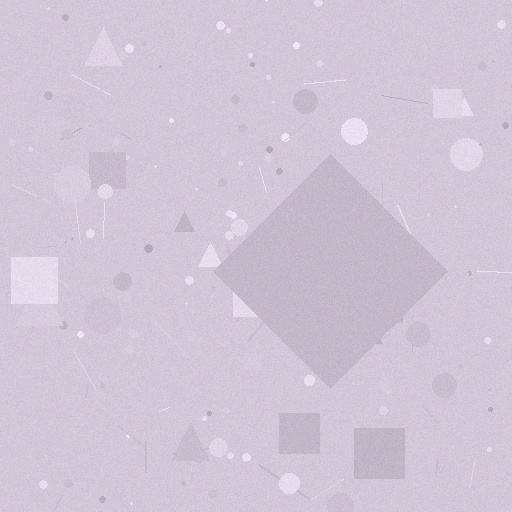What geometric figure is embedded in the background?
A diamond is embedded in the background.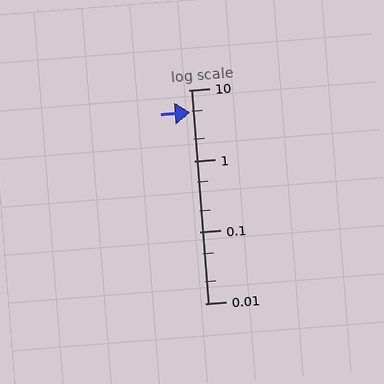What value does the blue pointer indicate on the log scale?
The pointer indicates approximately 4.9.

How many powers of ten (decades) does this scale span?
The scale spans 3 decades, from 0.01 to 10.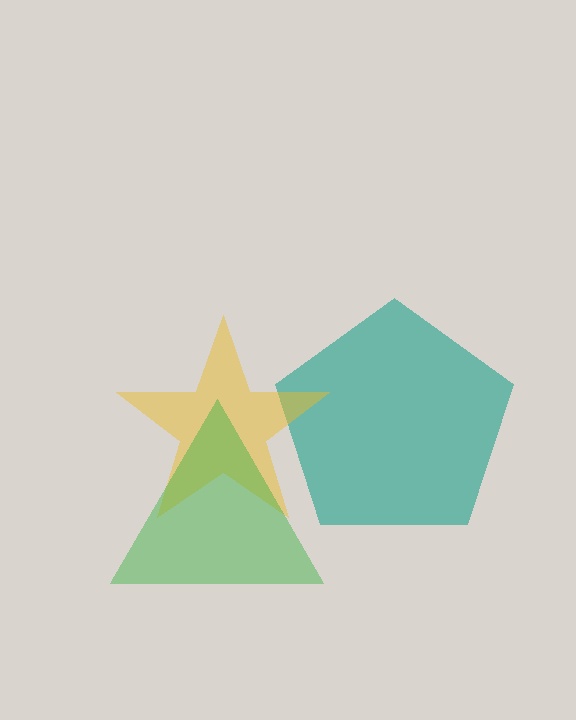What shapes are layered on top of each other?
The layered shapes are: a teal pentagon, a yellow star, a green triangle.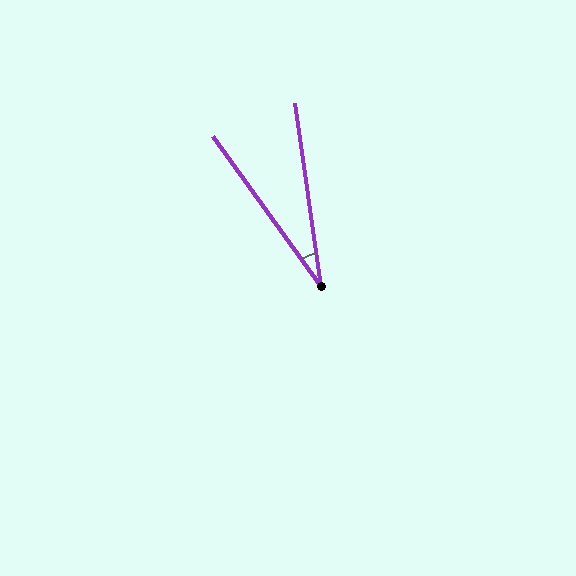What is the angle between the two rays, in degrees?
Approximately 27 degrees.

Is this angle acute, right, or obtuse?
It is acute.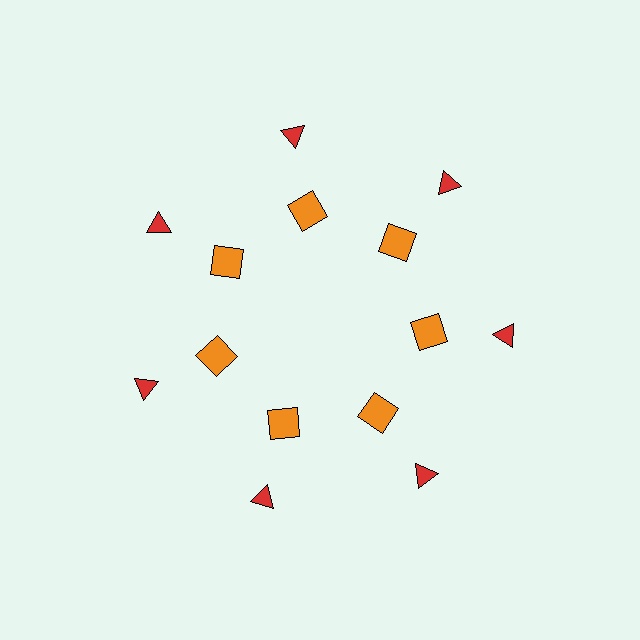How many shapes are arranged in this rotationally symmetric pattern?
There are 14 shapes, arranged in 7 groups of 2.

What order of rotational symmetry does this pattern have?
This pattern has 7-fold rotational symmetry.